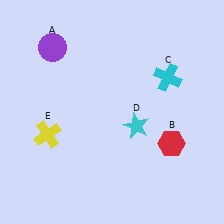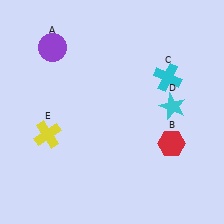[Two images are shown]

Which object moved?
The cyan star (D) moved right.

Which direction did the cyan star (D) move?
The cyan star (D) moved right.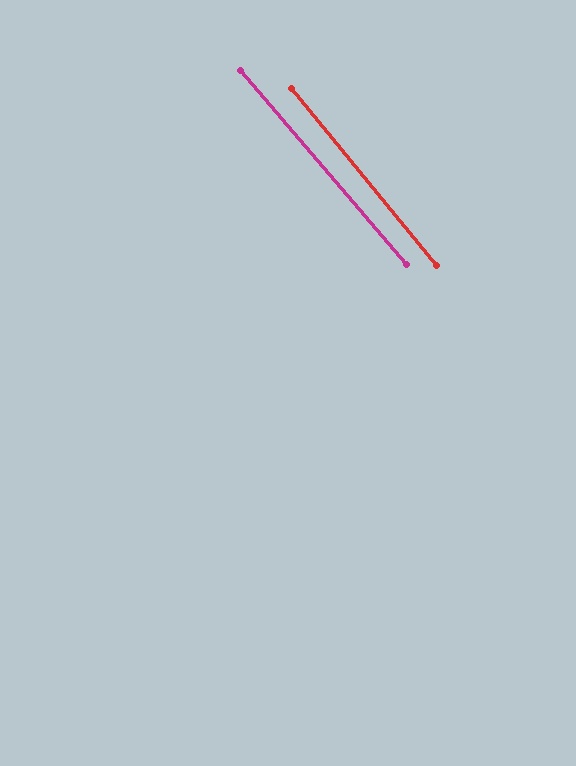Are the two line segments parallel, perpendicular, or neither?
Parallel — their directions differ by only 1.2°.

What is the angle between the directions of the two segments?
Approximately 1 degree.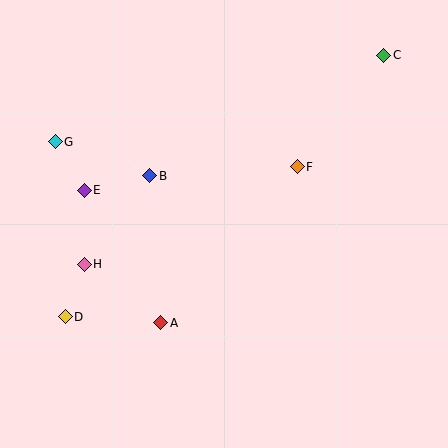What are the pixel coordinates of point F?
Point F is at (297, 167).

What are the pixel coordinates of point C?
Point C is at (384, 55).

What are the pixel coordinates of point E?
Point E is at (84, 190).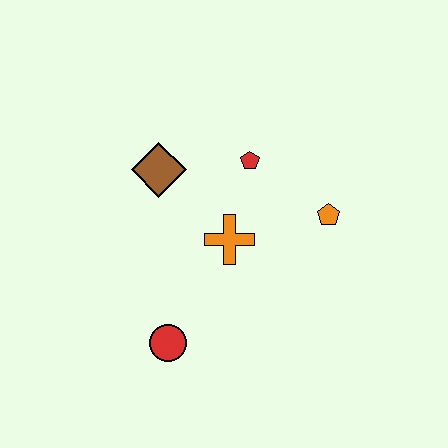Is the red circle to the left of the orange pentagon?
Yes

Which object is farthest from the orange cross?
The red circle is farthest from the orange cross.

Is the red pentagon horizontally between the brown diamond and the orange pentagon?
Yes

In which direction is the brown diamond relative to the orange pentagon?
The brown diamond is to the left of the orange pentagon.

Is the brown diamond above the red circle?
Yes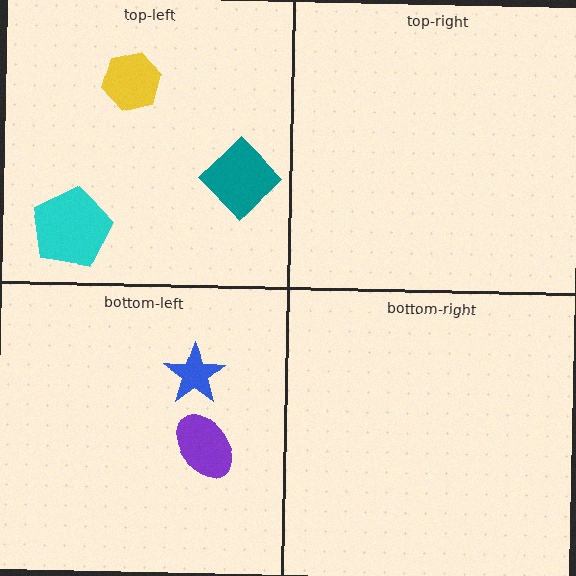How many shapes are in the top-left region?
3.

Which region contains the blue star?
The bottom-left region.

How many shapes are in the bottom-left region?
2.